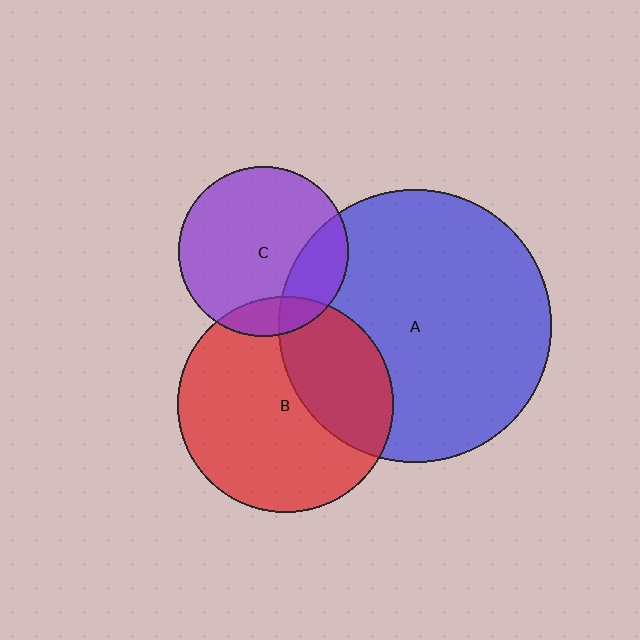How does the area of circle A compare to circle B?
Approximately 1.6 times.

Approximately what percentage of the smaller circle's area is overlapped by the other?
Approximately 20%.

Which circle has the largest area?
Circle A (blue).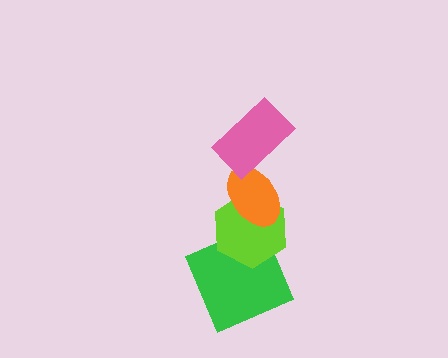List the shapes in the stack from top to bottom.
From top to bottom: the pink rectangle, the orange ellipse, the lime hexagon, the green square.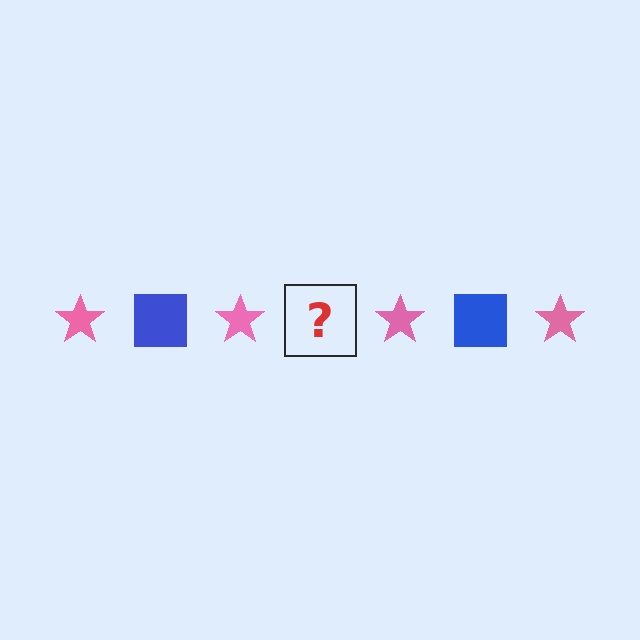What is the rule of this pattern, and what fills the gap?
The rule is that the pattern alternates between pink star and blue square. The gap should be filled with a blue square.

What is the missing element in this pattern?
The missing element is a blue square.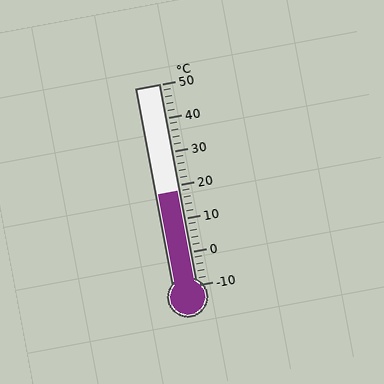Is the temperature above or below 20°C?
The temperature is below 20°C.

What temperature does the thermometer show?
The thermometer shows approximately 18°C.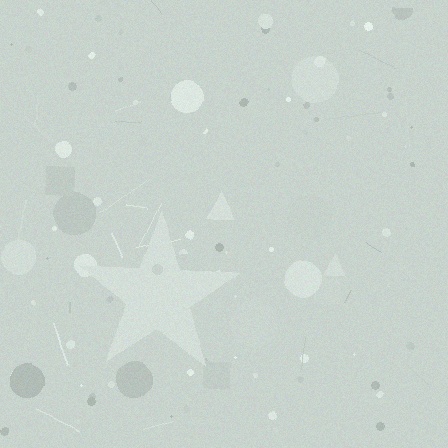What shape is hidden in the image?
A star is hidden in the image.